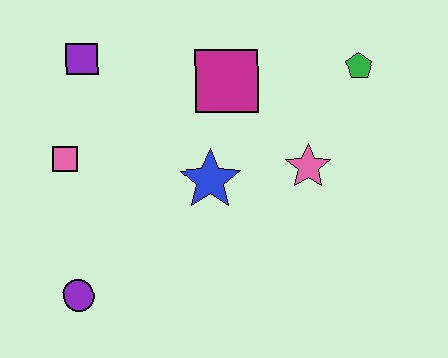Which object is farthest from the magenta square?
The purple circle is farthest from the magenta square.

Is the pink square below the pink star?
No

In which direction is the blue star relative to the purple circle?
The blue star is to the right of the purple circle.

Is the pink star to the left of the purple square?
No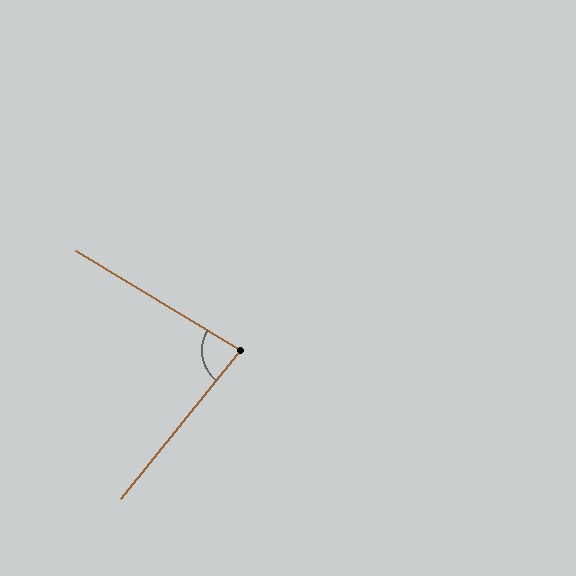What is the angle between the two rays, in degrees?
Approximately 82 degrees.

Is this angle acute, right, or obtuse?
It is acute.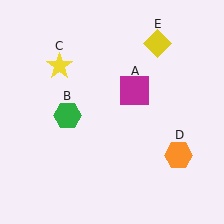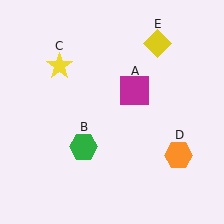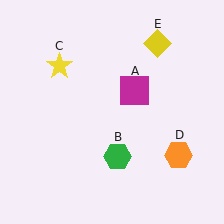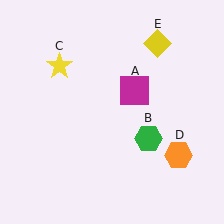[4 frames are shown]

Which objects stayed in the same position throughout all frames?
Magenta square (object A) and yellow star (object C) and orange hexagon (object D) and yellow diamond (object E) remained stationary.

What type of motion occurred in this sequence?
The green hexagon (object B) rotated counterclockwise around the center of the scene.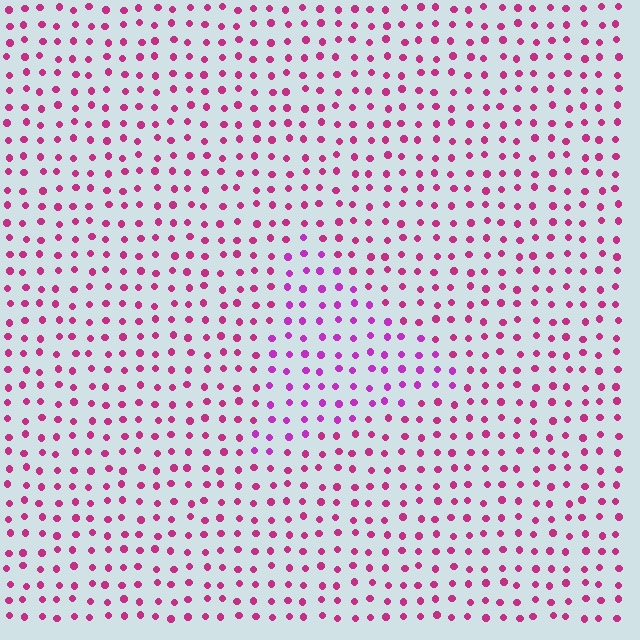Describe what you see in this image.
The image is filled with small magenta elements in a uniform arrangement. A triangle-shaped region is visible where the elements are tinted to a slightly different hue, forming a subtle color boundary.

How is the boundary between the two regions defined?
The boundary is defined purely by a slight shift in hue (about 26 degrees). Spacing, size, and orientation are identical on both sides.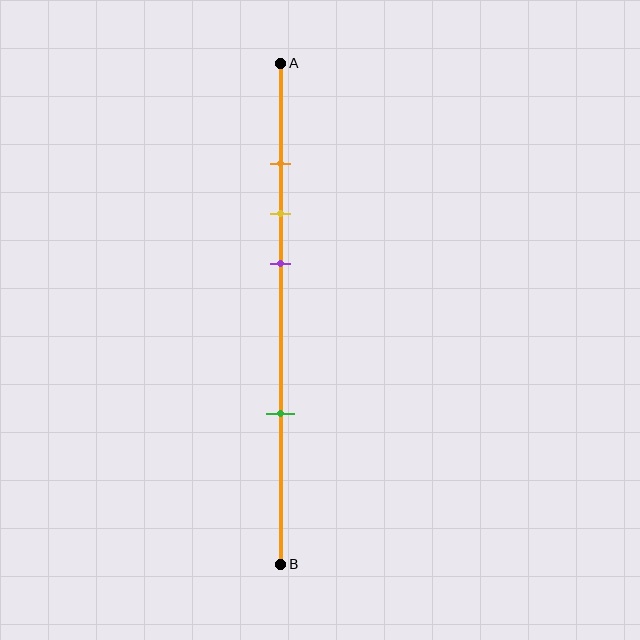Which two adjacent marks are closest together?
The orange and yellow marks are the closest adjacent pair.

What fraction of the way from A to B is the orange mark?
The orange mark is approximately 20% (0.2) of the way from A to B.